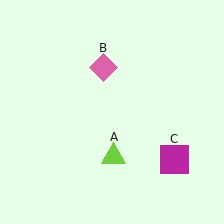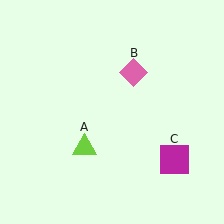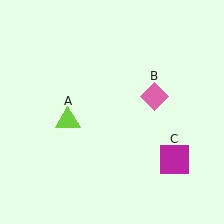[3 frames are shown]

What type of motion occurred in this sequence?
The lime triangle (object A), pink diamond (object B) rotated clockwise around the center of the scene.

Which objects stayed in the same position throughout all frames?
Magenta square (object C) remained stationary.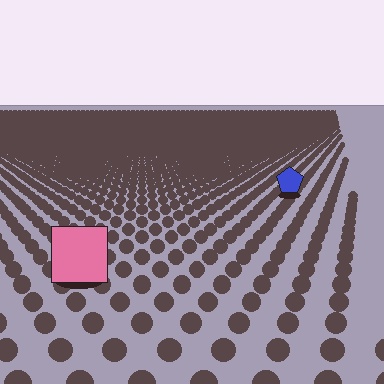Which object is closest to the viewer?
The pink square is closest. The texture marks near it are larger and more spread out.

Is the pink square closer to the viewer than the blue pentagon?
Yes. The pink square is closer — you can tell from the texture gradient: the ground texture is coarser near it.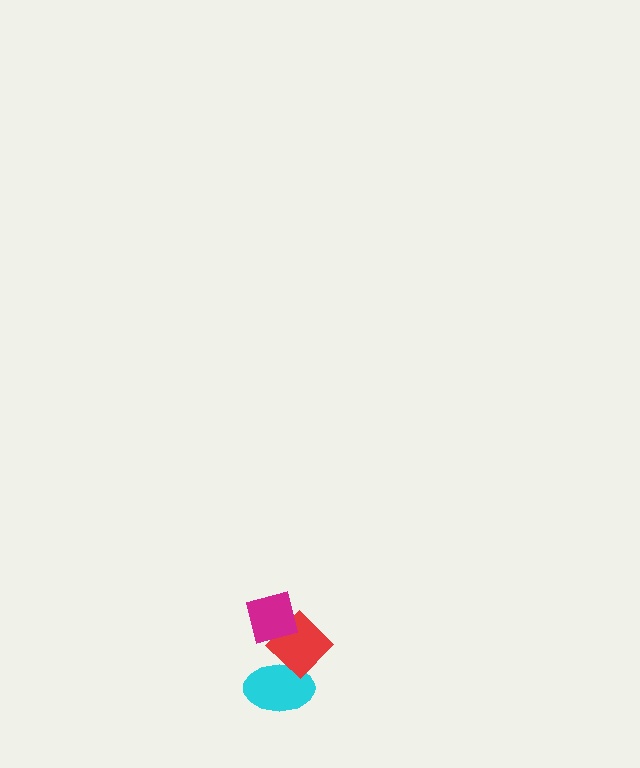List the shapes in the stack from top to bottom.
From top to bottom: the magenta square, the red diamond, the cyan ellipse.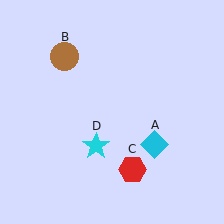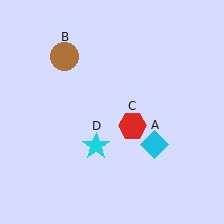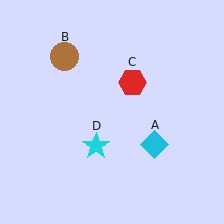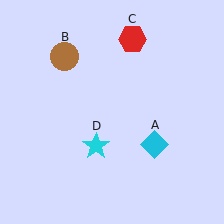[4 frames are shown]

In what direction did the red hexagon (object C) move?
The red hexagon (object C) moved up.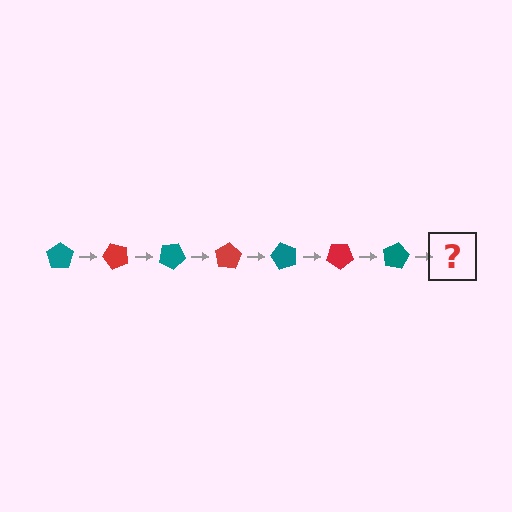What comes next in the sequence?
The next element should be a red pentagon, rotated 350 degrees from the start.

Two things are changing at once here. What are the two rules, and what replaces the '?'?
The two rules are that it rotates 50 degrees each step and the color cycles through teal and red. The '?' should be a red pentagon, rotated 350 degrees from the start.